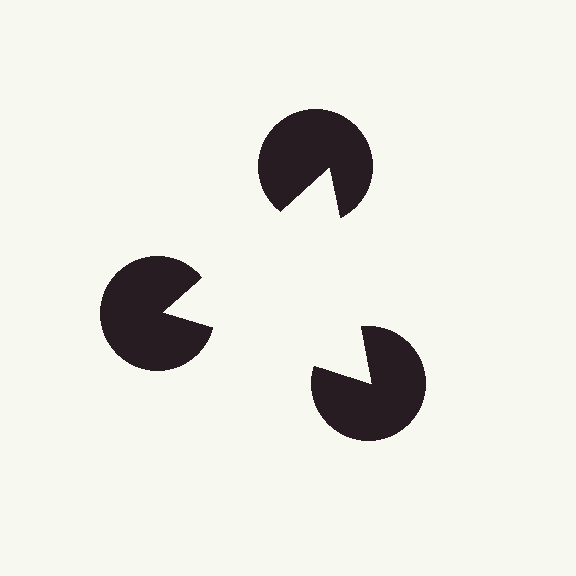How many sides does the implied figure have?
3 sides.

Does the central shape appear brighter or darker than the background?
It typically appears slightly brighter than the background, even though no actual brightness change is drawn.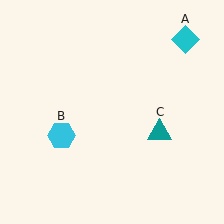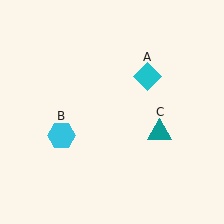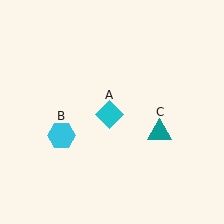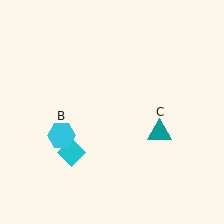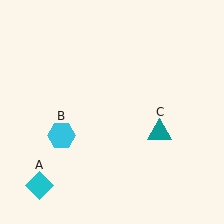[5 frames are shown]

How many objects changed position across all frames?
1 object changed position: cyan diamond (object A).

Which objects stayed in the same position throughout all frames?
Cyan hexagon (object B) and teal triangle (object C) remained stationary.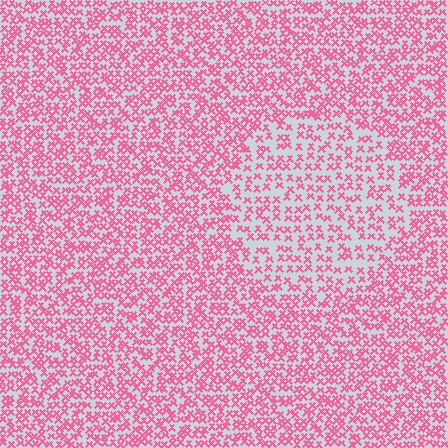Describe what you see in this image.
The image contains small pink elements arranged at two different densities. A circle-shaped region is visible where the elements are less densely packed than the surrounding area.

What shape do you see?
I see a circle.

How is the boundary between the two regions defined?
The boundary is defined by a change in element density (approximately 1.7x ratio). All elements are the same color, size, and shape.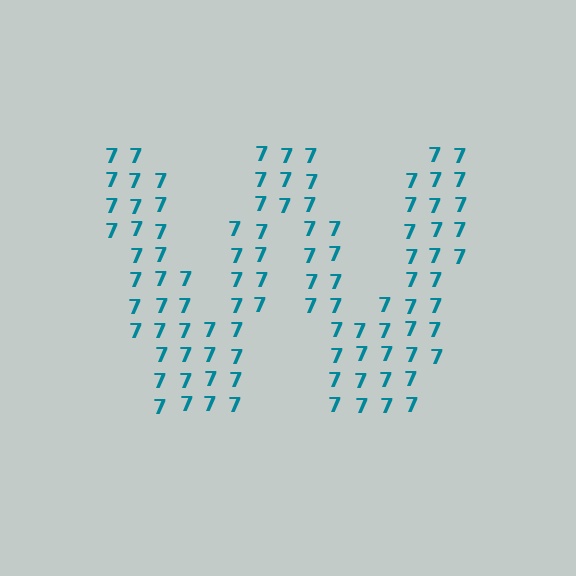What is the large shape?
The large shape is the letter W.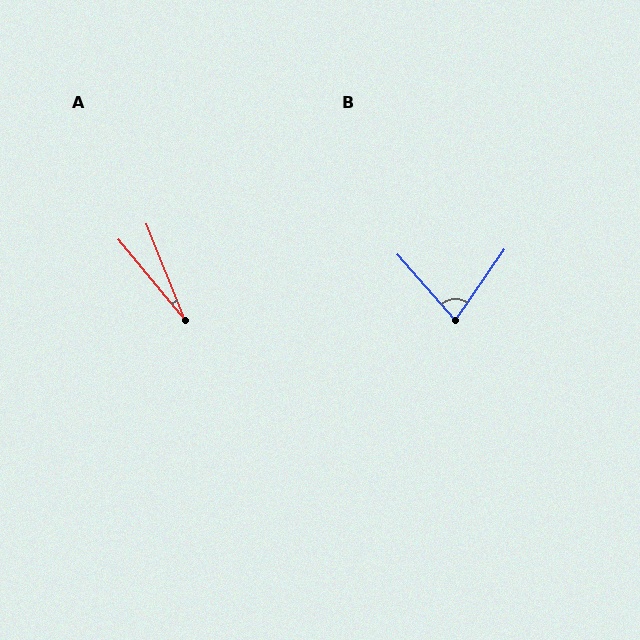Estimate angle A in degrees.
Approximately 18 degrees.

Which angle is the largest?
B, at approximately 76 degrees.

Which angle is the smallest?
A, at approximately 18 degrees.